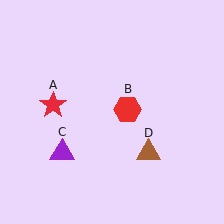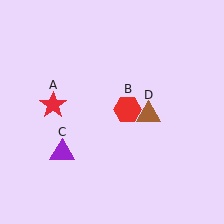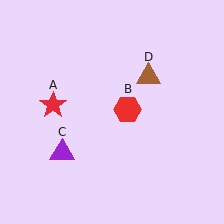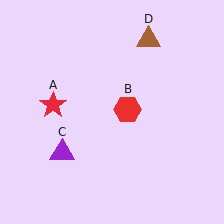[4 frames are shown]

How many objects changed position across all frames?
1 object changed position: brown triangle (object D).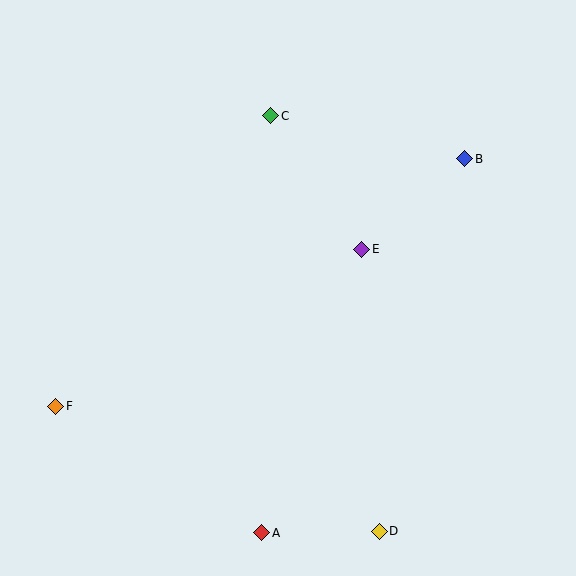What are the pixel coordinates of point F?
Point F is at (56, 406).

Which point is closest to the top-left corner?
Point C is closest to the top-left corner.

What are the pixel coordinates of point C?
Point C is at (271, 116).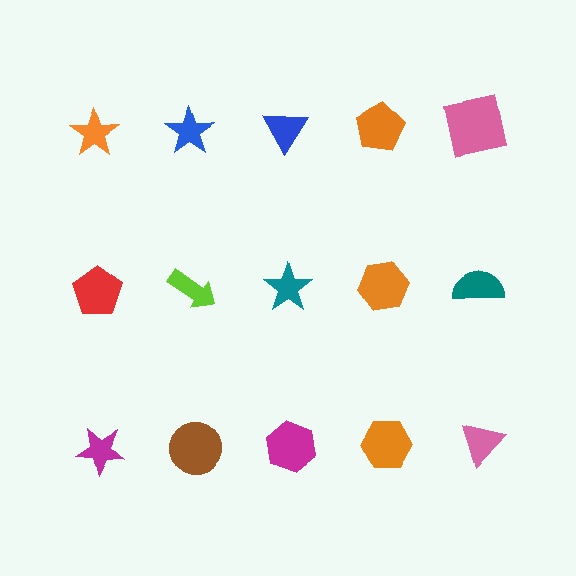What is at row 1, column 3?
A blue triangle.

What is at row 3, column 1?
A magenta star.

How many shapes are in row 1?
5 shapes.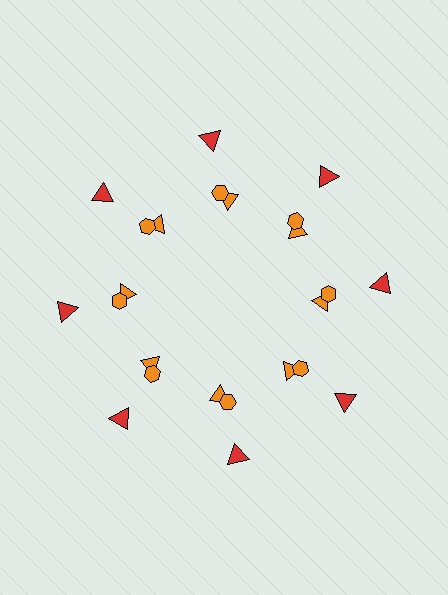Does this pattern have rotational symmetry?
Yes, this pattern has 8-fold rotational symmetry. It looks the same after rotating 45 degrees around the center.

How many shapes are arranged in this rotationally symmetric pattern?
There are 24 shapes, arranged in 8 groups of 3.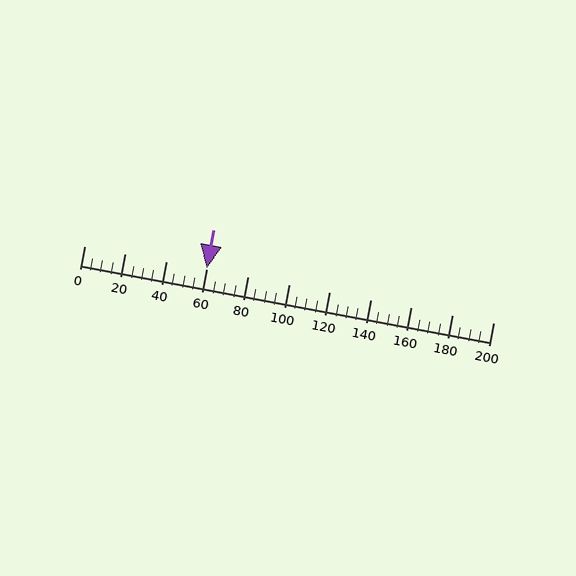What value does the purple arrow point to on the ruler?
The purple arrow points to approximately 60.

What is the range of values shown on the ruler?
The ruler shows values from 0 to 200.